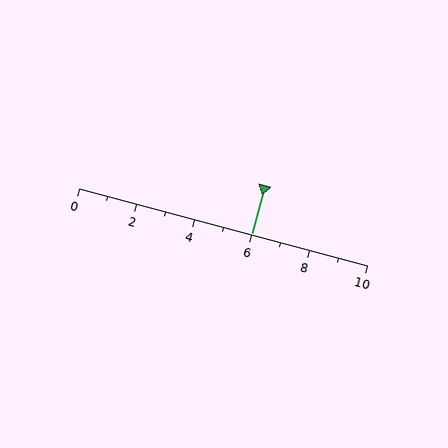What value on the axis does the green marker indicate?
The marker indicates approximately 6.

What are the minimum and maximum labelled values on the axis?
The axis runs from 0 to 10.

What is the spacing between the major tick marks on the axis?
The major ticks are spaced 2 apart.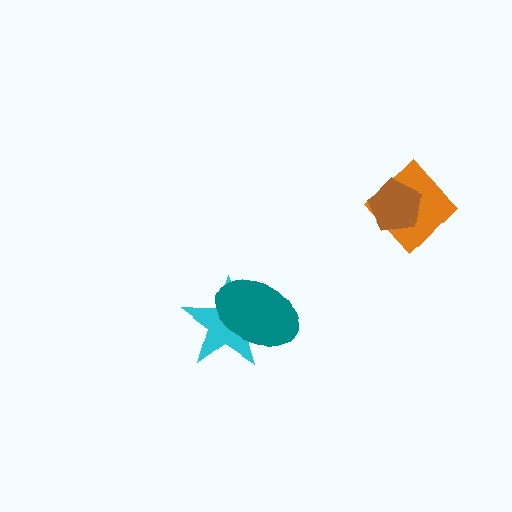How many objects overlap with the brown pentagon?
1 object overlaps with the brown pentagon.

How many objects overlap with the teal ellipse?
1 object overlaps with the teal ellipse.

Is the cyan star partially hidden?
Yes, it is partially covered by another shape.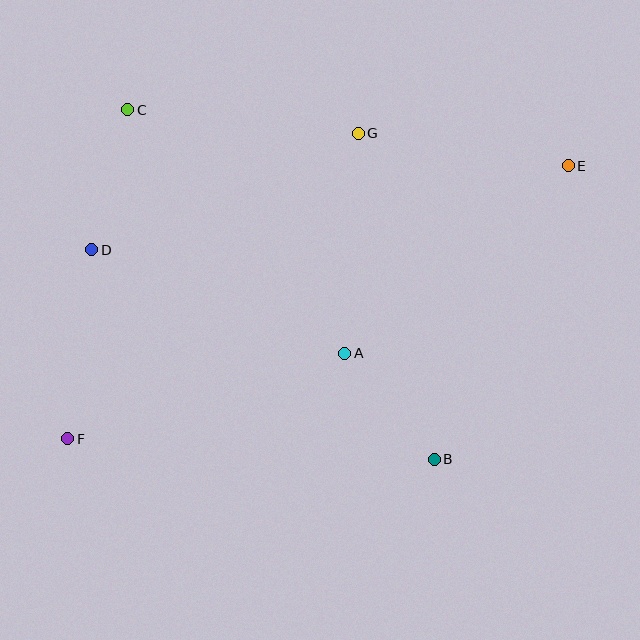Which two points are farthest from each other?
Points E and F are farthest from each other.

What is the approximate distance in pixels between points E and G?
The distance between E and G is approximately 212 pixels.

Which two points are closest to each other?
Points A and B are closest to each other.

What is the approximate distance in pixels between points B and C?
The distance between B and C is approximately 465 pixels.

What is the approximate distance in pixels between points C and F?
The distance between C and F is approximately 335 pixels.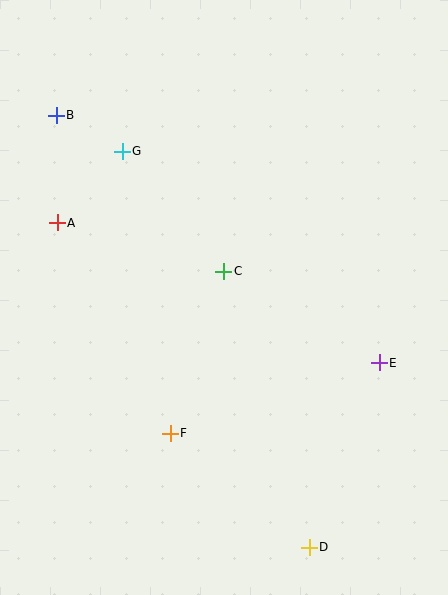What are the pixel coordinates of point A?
Point A is at (57, 223).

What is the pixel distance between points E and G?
The distance between E and G is 333 pixels.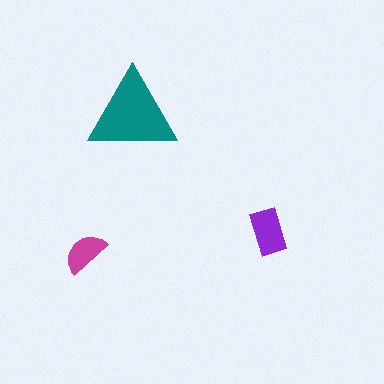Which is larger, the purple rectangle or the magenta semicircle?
The purple rectangle.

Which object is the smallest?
The magenta semicircle.